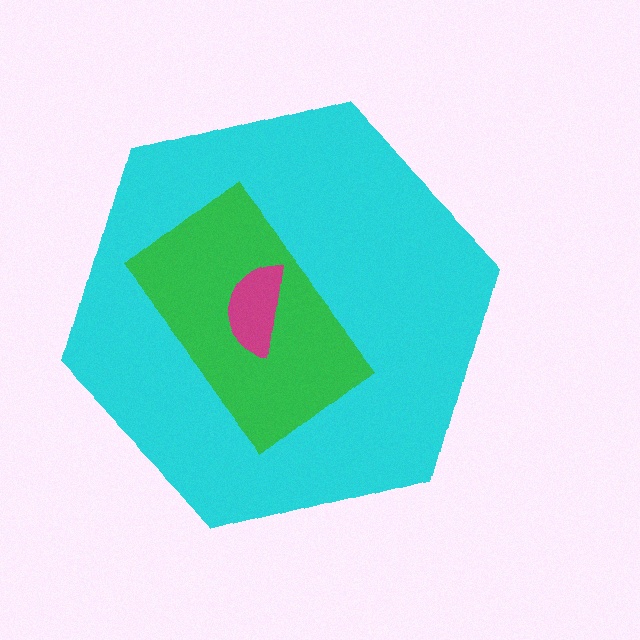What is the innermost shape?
The magenta semicircle.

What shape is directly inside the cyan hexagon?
The green rectangle.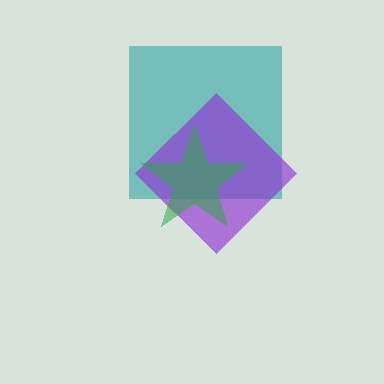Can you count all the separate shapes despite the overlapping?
Yes, there are 3 separate shapes.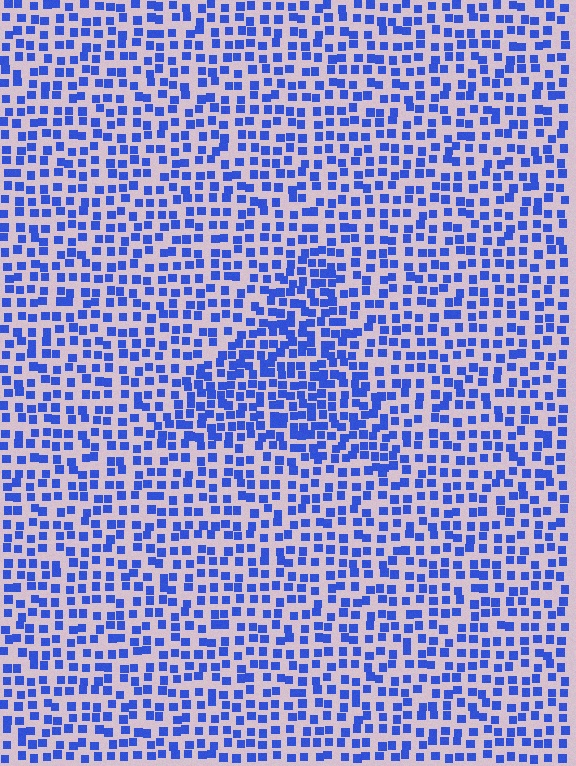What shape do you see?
I see a triangle.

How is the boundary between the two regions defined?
The boundary is defined by a change in element density (approximately 1.6x ratio). All elements are the same color, size, and shape.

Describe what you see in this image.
The image contains small blue elements arranged at two different densities. A triangle-shaped region is visible where the elements are more densely packed than the surrounding area.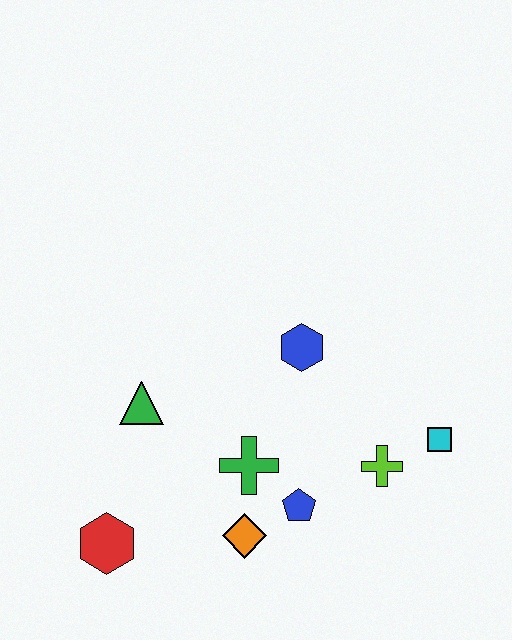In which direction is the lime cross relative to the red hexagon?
The lime cross is to the right of the red hexagon.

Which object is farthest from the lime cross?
The red hexagon is farthest from the lime cross.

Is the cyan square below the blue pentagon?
No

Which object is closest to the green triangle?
The green cross is closest to the green triangle.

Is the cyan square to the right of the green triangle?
Yes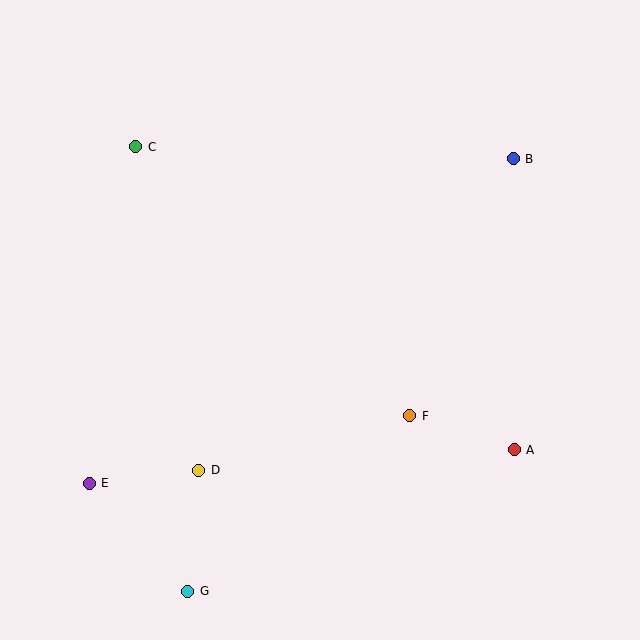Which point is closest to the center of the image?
Point F at (410, 416) is closest to the center.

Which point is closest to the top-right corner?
Point B is closest to the top-right corner.